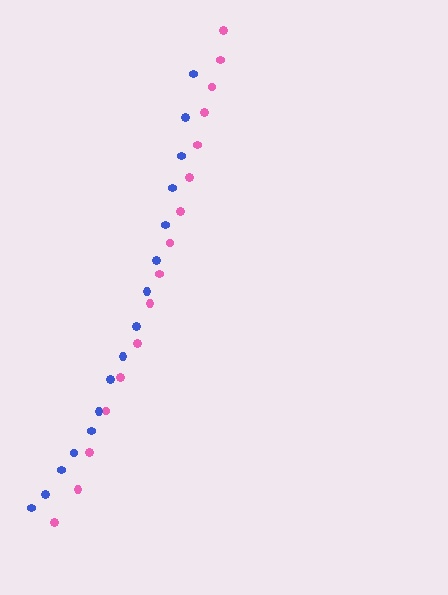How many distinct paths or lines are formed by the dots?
There are 2 distinct paths.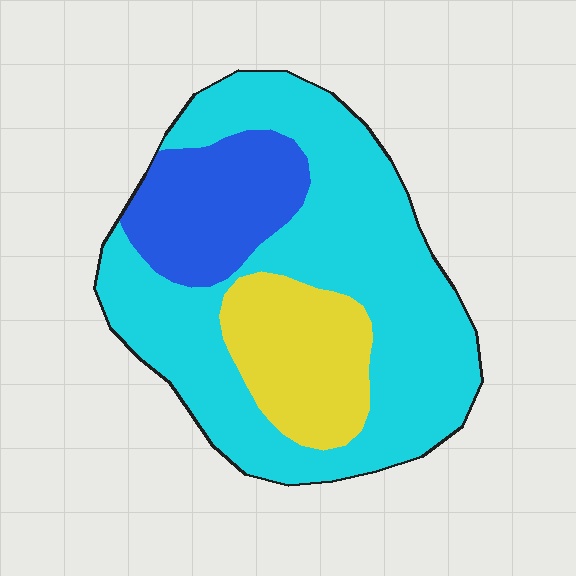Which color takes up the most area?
Cyan, at roughly 65%.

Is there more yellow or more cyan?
Cyan.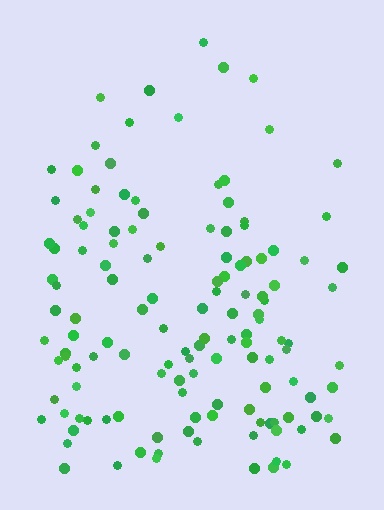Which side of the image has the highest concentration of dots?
The bottom.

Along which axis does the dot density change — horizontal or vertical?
Vertical.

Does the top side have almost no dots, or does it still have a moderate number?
Still a moderate number, just noticeably fewer than the bottom.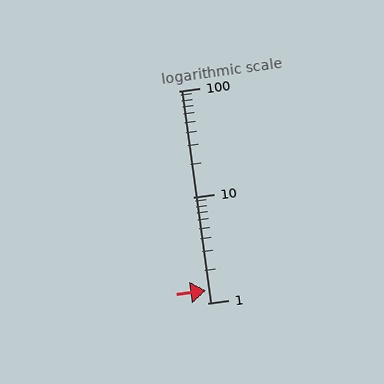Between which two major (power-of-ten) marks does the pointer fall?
The pointer is between 1 and 10.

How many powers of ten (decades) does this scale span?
The scale spans 2 decades, from 1 to 100.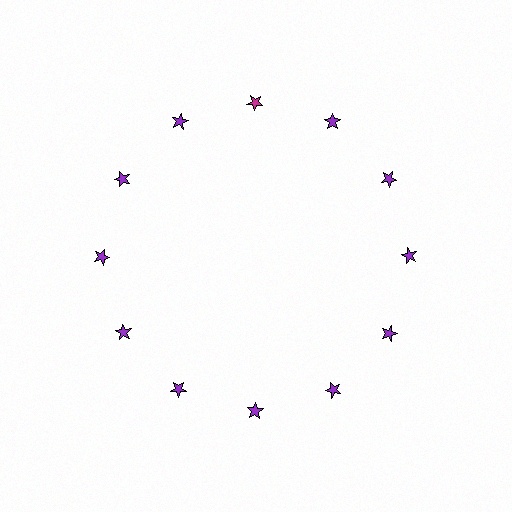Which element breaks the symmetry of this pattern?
The magenta star at roughly the 12 o'clock position breaks the symmetry. All other shapes are purple stars.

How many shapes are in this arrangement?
There are 12 shapes arranged in a ring pattern.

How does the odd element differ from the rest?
It has a different color: magenta instead of purple.